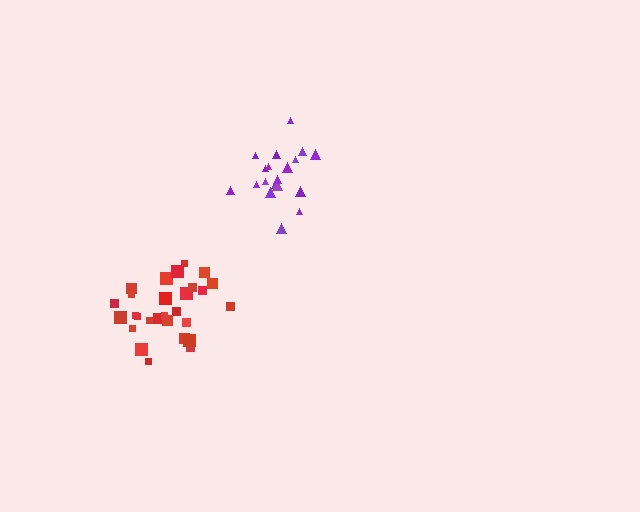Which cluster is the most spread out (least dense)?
Purple.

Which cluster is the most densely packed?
Red.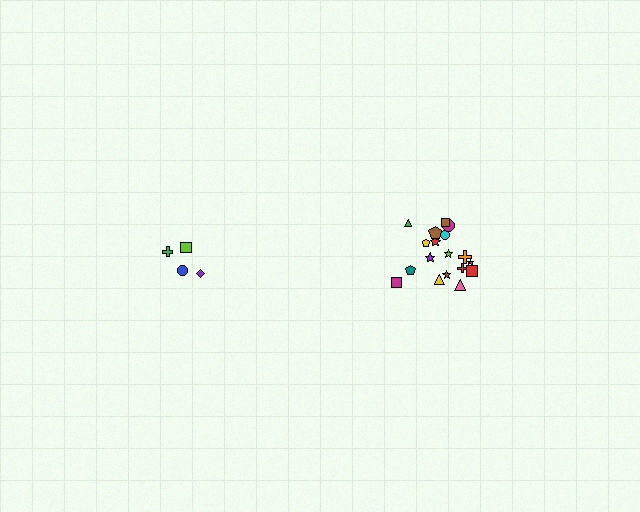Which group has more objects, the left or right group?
The right group.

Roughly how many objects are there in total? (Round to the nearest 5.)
Roughly 20 objects in total.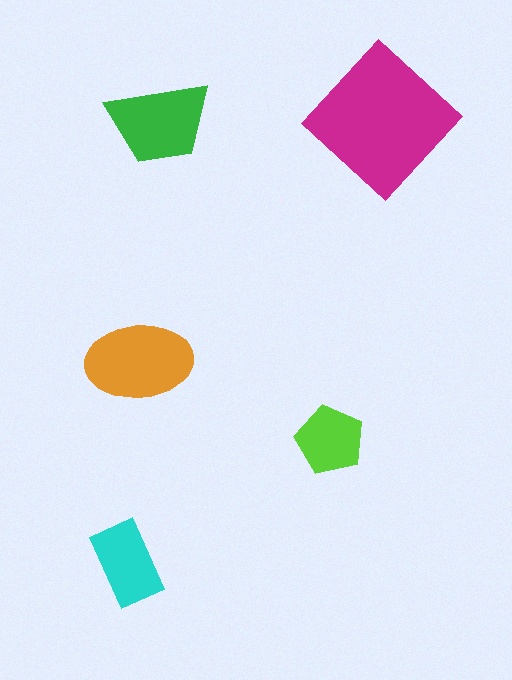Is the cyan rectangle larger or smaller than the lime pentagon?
Larger.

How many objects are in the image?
There are 5 objects in the image.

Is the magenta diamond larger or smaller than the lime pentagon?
Larger.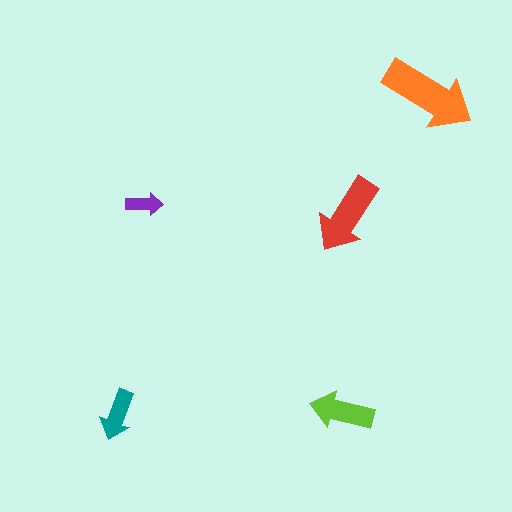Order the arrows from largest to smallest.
the orange one, the red one, the lime one, the teal one, the purple one.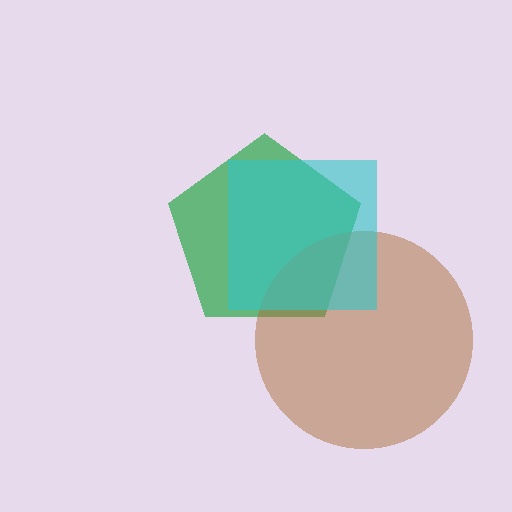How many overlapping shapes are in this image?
There are 3 overlapping shapes in the image.